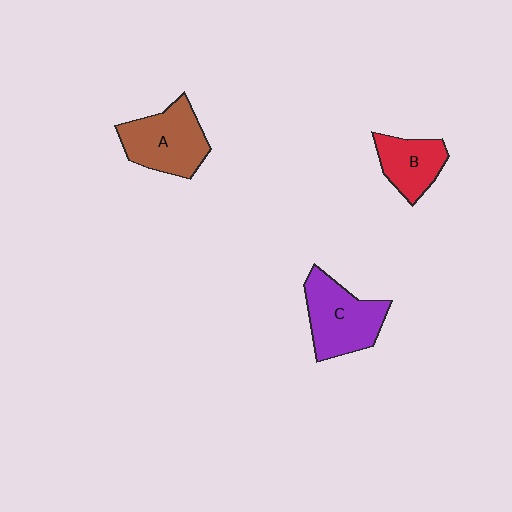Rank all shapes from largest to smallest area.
From largest to smallest: C (purple), A (brown), B (red).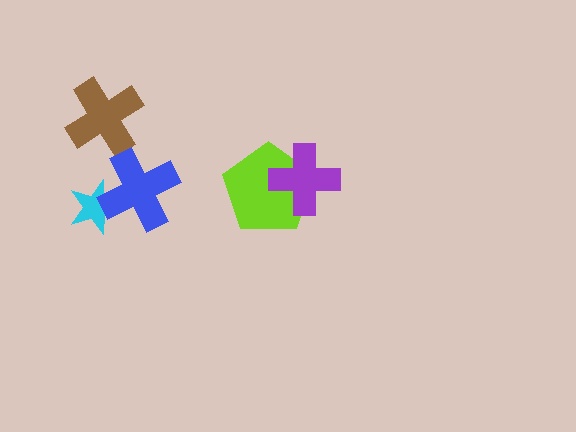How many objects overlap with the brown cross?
0 objects overlap with the brown cross.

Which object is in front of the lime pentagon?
The purple cross is in front of the lime pentagon.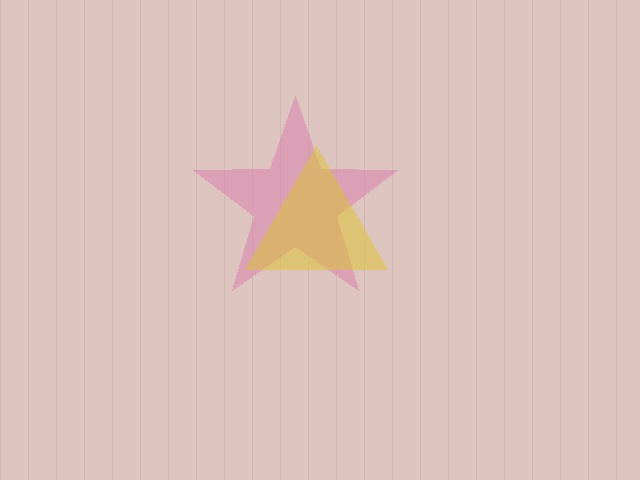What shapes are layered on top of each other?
The layered shapes are: a pink star, a yellow triangle.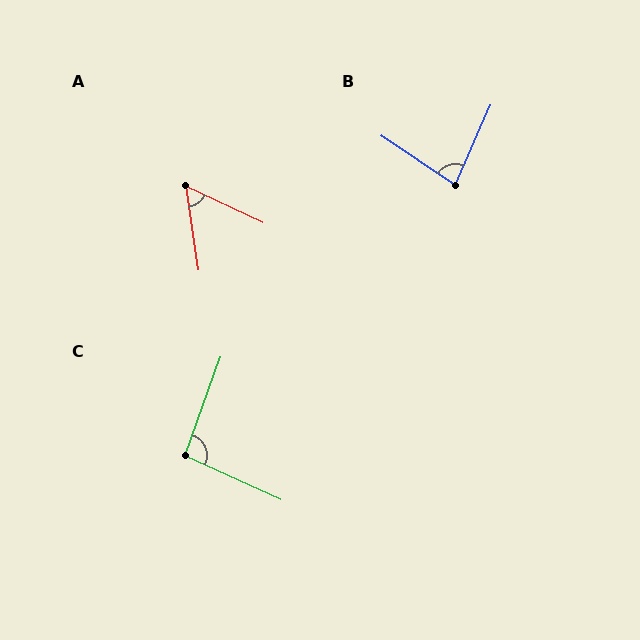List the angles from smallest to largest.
A (57°), B (80°), C (95°).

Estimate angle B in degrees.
Approximately 80 degrees.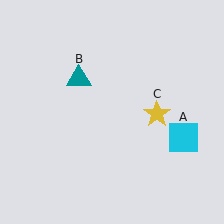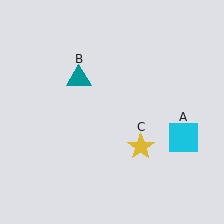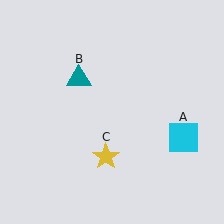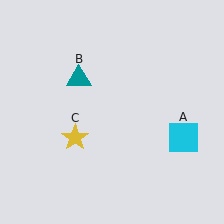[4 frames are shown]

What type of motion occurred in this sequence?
The yellow star (object C) rotated clockwise around the center of the scene.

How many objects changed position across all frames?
1 object changed position: yellow star (object C).